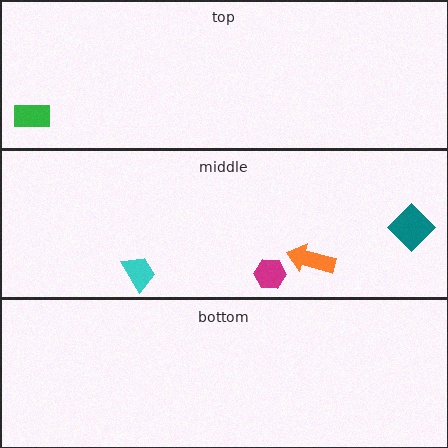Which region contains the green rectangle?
The top region.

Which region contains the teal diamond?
The middle region.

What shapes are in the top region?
The green rectangle.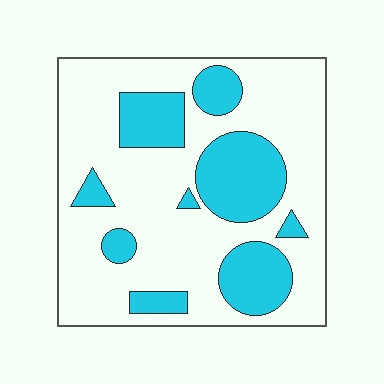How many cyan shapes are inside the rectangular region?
9.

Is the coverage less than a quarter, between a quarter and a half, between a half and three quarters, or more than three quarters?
Between a quarter and a half.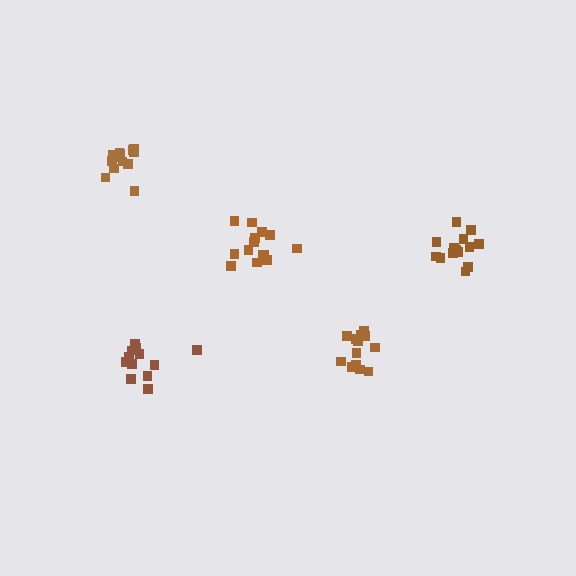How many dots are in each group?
Group 1: 14 dots, Group 2: 14 dots, Group 3: 13 dots, Group 4: 15 dots, Group 5: 13 dots (69 total).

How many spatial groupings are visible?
There are 5 spatial groupings.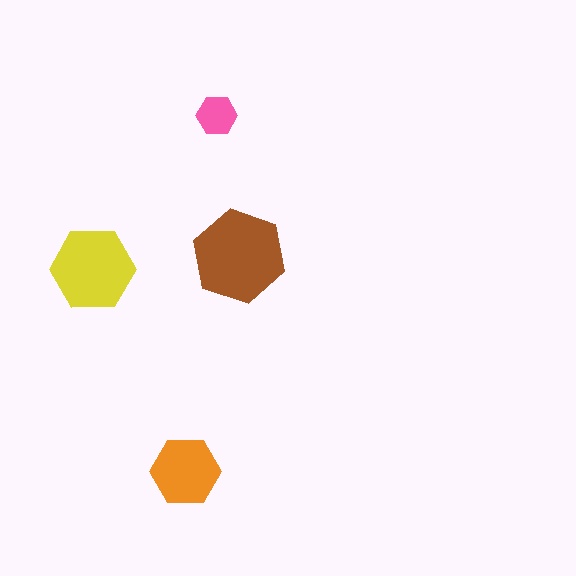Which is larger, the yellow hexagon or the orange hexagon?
The yellow one.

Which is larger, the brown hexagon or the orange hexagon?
The brown one.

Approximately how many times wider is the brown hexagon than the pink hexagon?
About 2.5 times wider.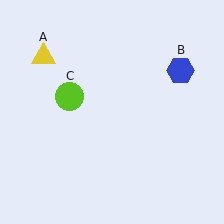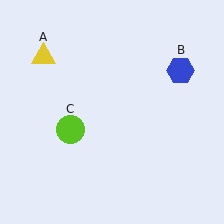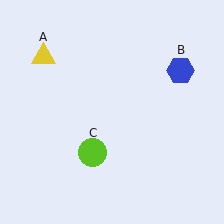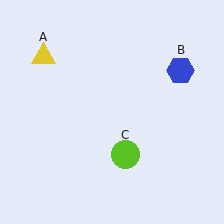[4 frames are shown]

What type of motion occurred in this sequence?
The lime circle (object C) rotated counterclockwise around the center of the scene.